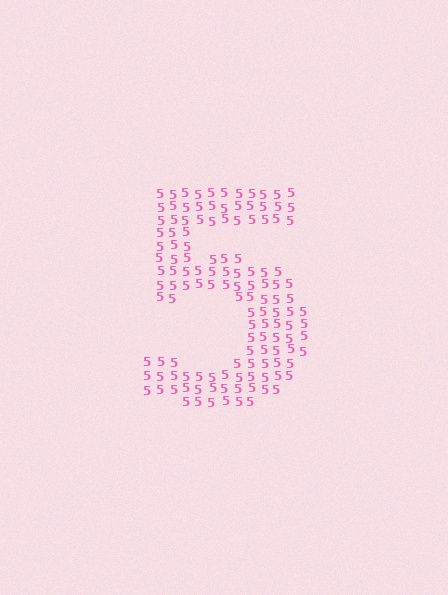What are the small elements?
The small elements are digit 5's.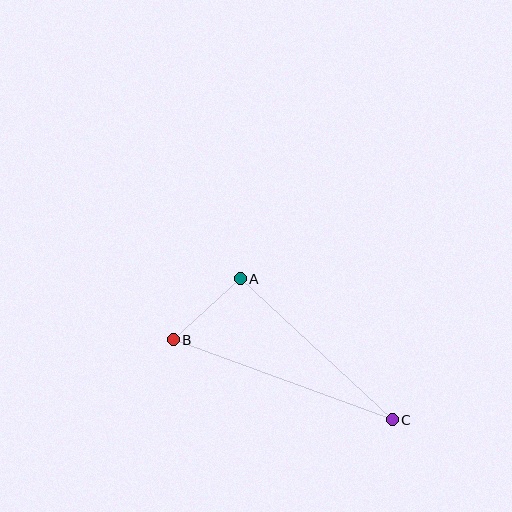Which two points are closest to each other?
Points A and B are closest to each other.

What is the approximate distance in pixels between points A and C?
The distance between A and C is approximately 207 pixels.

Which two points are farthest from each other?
Points B and C are farthest from each other.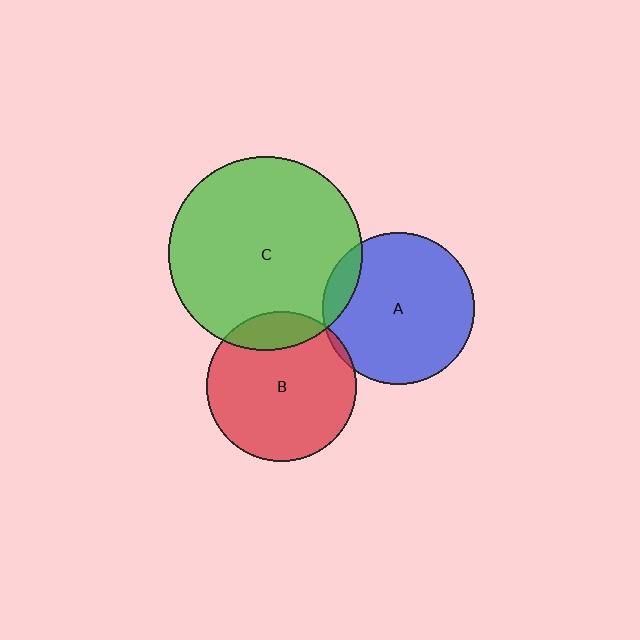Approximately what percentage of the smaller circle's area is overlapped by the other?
Approximately 5%.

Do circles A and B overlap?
Yes.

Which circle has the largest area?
Circle C (green).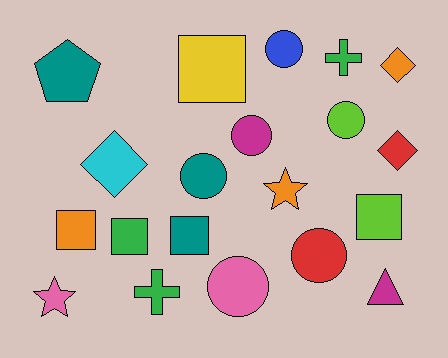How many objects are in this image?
There are 20 objects.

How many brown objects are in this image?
There are no brown objects.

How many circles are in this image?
There are 6 circles.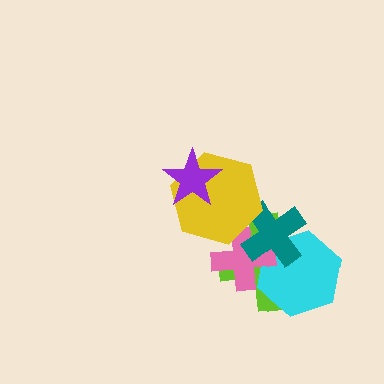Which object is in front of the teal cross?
The yellow hexagon is in front of the teal cross.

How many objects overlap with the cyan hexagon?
3 objects overlap with the cyan hexagon.